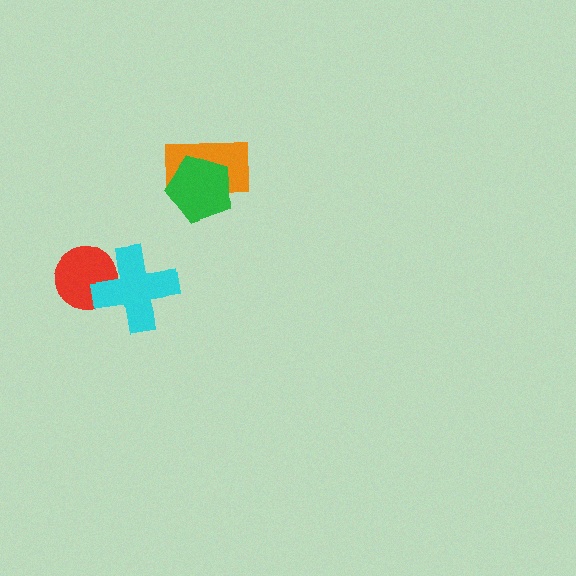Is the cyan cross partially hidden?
No, no other shape covers it.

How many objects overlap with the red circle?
1 object overlaps with the red circle.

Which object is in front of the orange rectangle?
The green pentagon is in front of the orange rectangle.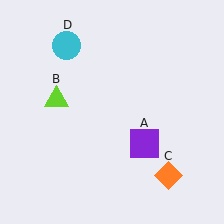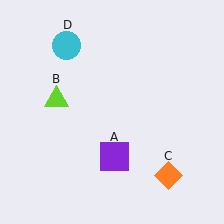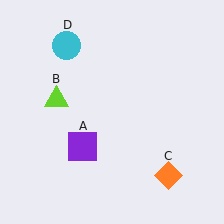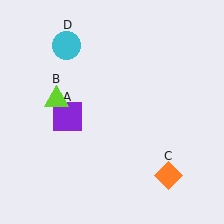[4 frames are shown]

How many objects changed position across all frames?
1 object changed position: purple square (object A).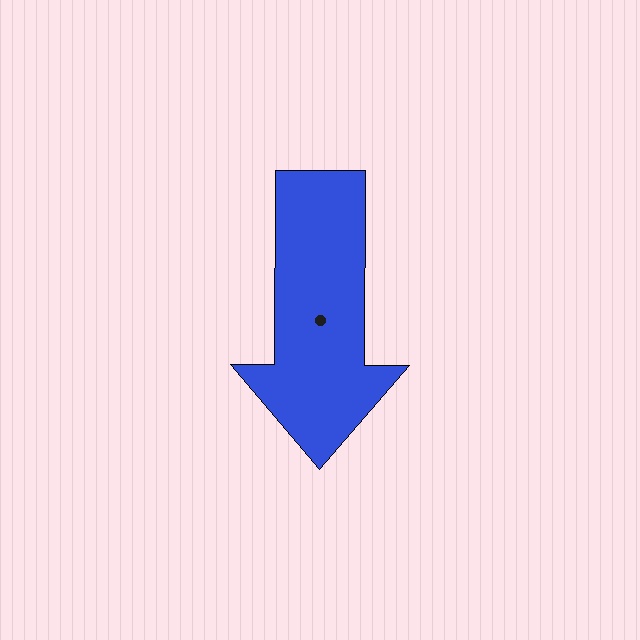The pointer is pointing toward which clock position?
Roughly 6 o'clock.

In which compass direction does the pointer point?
South.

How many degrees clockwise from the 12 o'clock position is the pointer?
Approximately 180 degrees.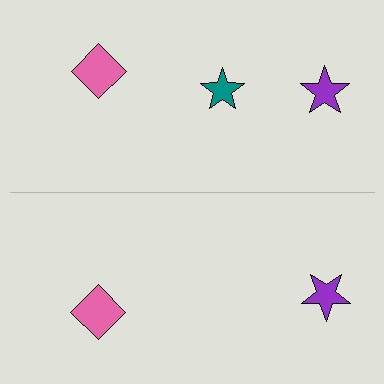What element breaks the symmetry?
A teal star is missing from the bottom side.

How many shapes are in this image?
There are 5 shapes in this image.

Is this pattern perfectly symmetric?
No, the pattern is not perfectly symmetric. A teal star is missing from the bottom side.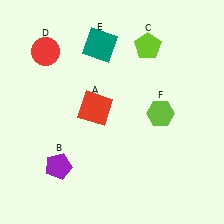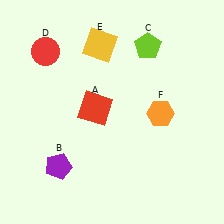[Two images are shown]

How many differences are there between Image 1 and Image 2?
There are 2 differences between the two images.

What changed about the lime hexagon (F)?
In Image 1, F is lime. In Image 2, it changed to orange.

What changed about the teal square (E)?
In Image 1, E is teal. In Image 2, it changed to yellow.